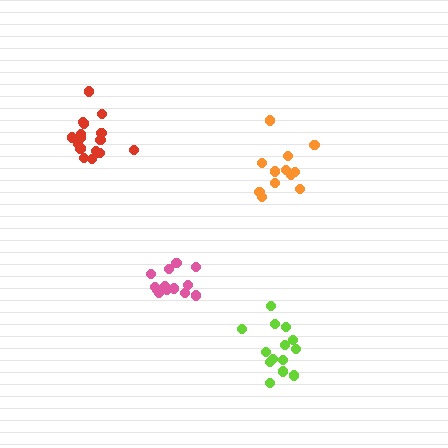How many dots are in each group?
Group 1: 16 dots, Group 2: 12 dots, Group 3: 14 dots, Group 4: 13 dots (55 total).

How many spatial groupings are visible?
There are 4 spatial groupings.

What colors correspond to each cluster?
The clusters are colored: red, orange, lime, pink.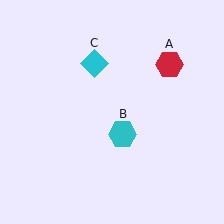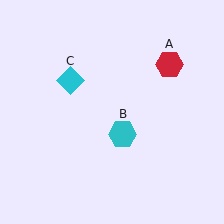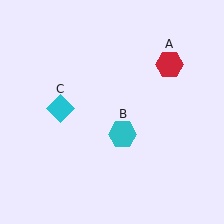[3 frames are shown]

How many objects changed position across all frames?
1 object changed position: cyan diamond (object C).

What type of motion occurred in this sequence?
The cyan diamond (object C) rotated counterclockwise around the center of the scene.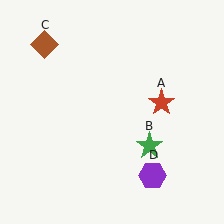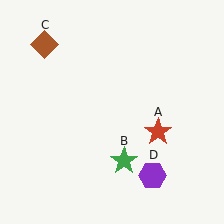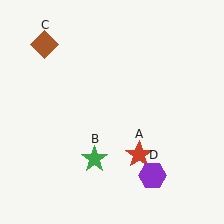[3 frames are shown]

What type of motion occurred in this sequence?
The red star (object A), green star (object B) rotated clockwise around the center of the scene.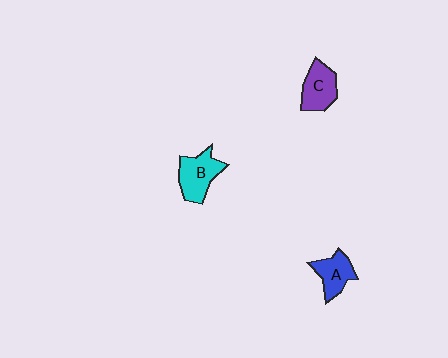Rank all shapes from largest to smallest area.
From largest to smallest: B (cyan), C (purple), A (blue).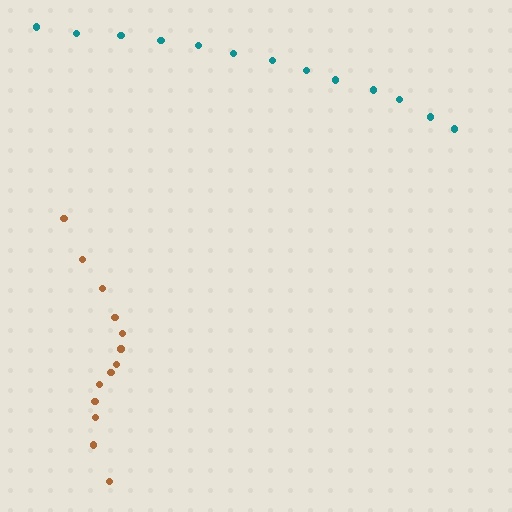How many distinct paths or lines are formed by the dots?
There are 2 distinct paths.